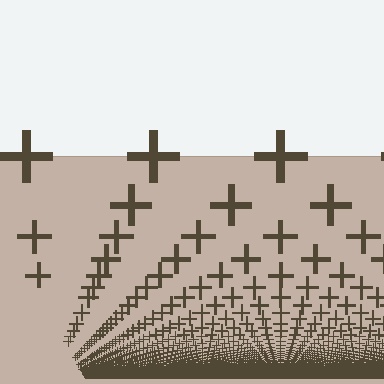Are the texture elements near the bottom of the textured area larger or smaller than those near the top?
Smaller. The gradient is inverted — elements near the bottom are smaller and denser.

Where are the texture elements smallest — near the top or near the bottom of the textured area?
Near the bottom.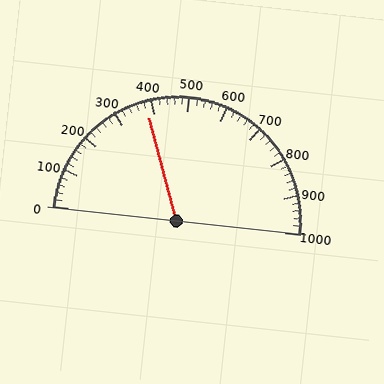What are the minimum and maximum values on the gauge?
The gauge ranges from 0 to 1000.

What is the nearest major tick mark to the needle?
The nearest major tick mark is 400.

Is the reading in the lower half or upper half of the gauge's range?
The reading is in the lower half of the range (0 to 1000).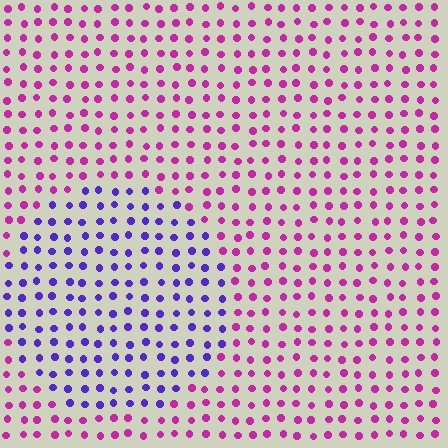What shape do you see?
I see a circle.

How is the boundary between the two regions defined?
The boundary is defined purely by a slight shift in hue (about 54 degrees). Spacing, size, and orientation are identical on both sides.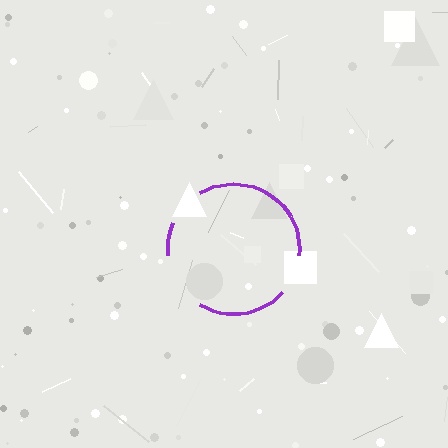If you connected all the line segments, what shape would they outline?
They would outline a circle.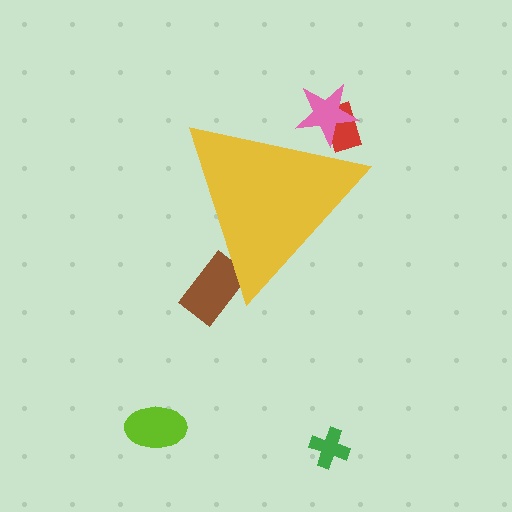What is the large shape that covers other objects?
A yellow triangle.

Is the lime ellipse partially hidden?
No, the lime ellipse is fully visible.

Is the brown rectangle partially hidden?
Yes, the brown rectangle is partially hidden behind the yellow triangle.